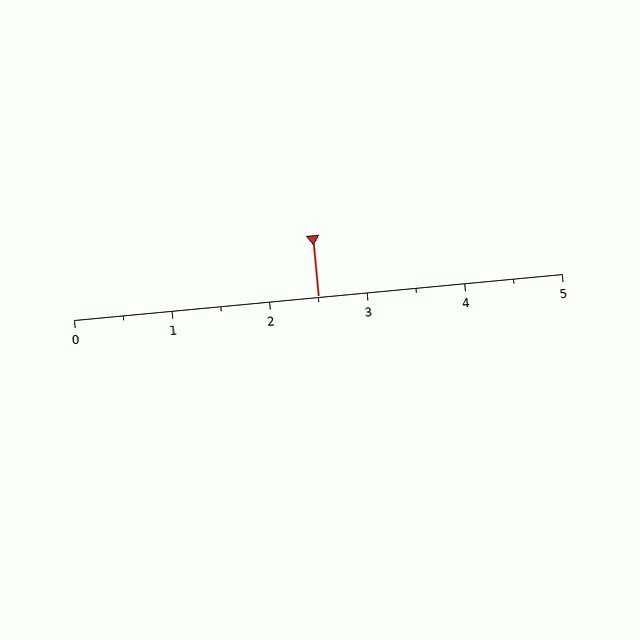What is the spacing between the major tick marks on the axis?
The major ticks are spaced 1 apart.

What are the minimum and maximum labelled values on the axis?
The axis runs from 0 to 5.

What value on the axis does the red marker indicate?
The marker indicates approximately 2.5.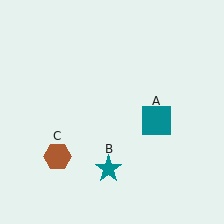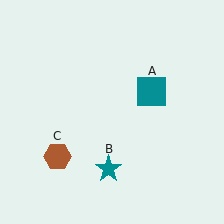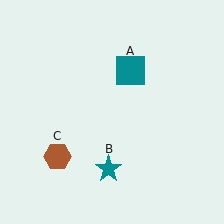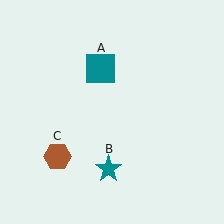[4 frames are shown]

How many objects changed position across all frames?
1 object changed position: teal square (object A).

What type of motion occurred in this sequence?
The teal square (object A) rotated counterclockwise around the center of the scene.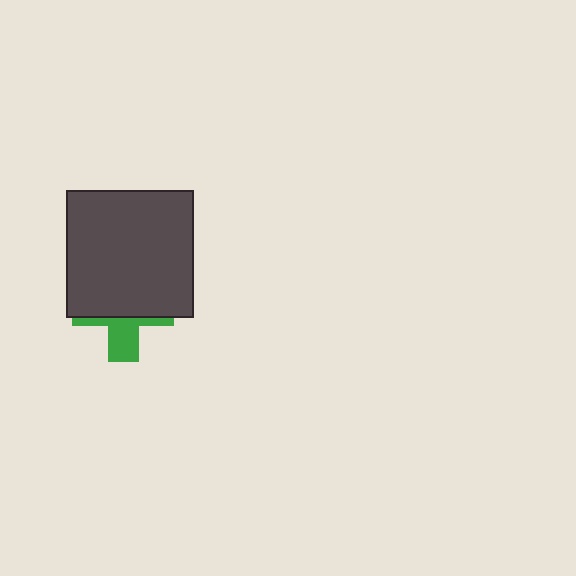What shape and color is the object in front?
The object in front is a dark gray square.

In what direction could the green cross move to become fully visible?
The green cross could move down. That would shift it out from behind the dark gray square entirely.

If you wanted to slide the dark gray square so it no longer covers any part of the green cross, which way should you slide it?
Slide it up — that is the most direct way to separate the two shapes.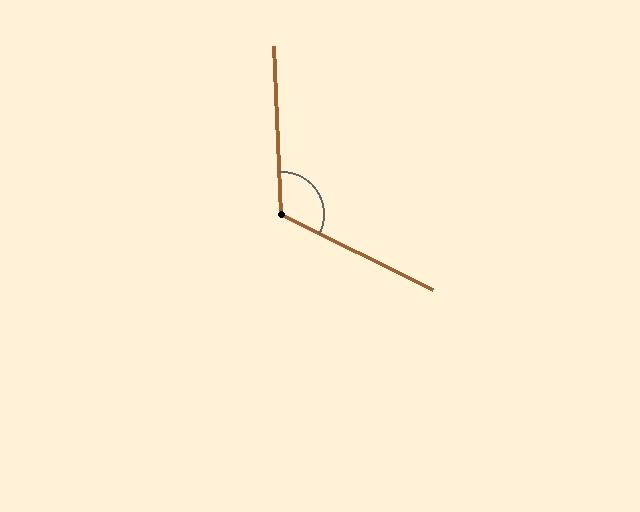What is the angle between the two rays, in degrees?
Approximately 119 degrees.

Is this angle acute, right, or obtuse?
It is obtuse.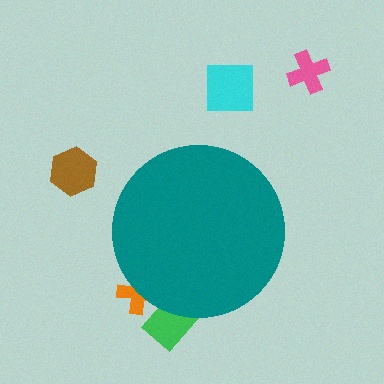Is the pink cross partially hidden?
No, the pink cross is fully visible.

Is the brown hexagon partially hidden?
No, the brown hexagon is fully visible.